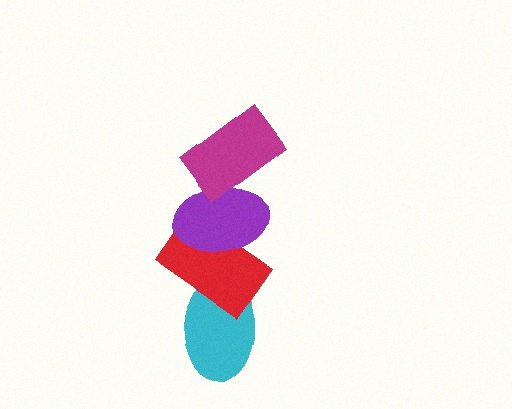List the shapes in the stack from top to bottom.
From top to bottom: the magenta rectangle, the purple ellipse, the red rectangle, the cyan ellipse.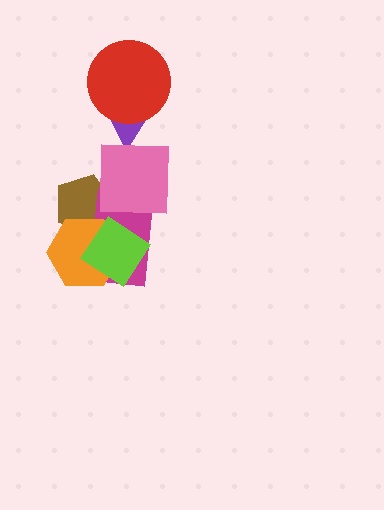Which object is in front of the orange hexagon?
The lime diamond is in front of the orange hexagon.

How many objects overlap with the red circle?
1 object overlaps with the red circle.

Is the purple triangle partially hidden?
Yes, it is partially covered by another shape.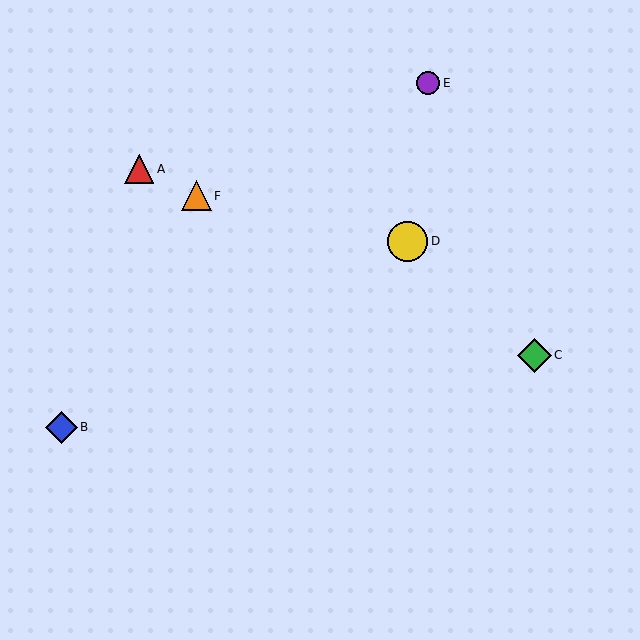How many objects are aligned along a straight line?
3 objects (A, C, F) are aligned along a straight line.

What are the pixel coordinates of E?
Object E is at (428, 83).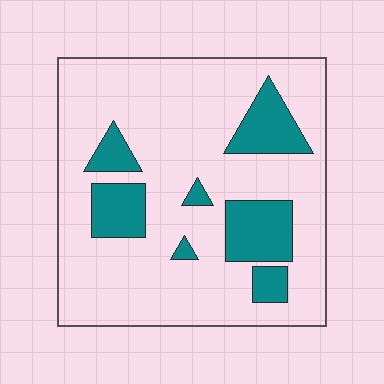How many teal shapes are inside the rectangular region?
7.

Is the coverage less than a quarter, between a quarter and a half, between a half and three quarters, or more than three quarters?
Less than a quarter.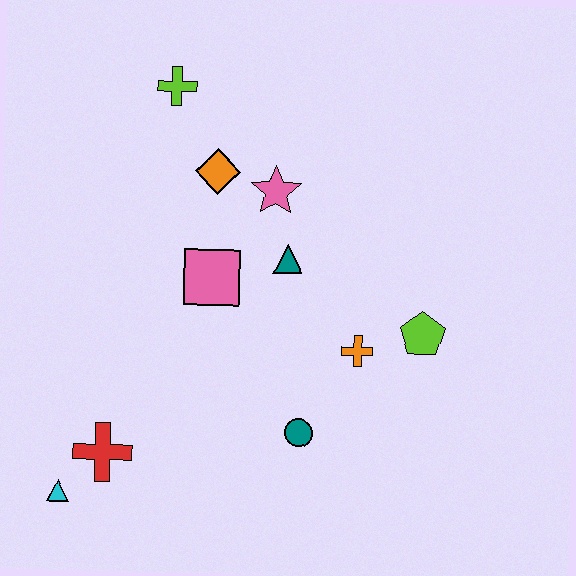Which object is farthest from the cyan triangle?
The lime cross is farthest from the cyan triangle.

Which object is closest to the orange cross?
The lime pentagon is closest to the orange cross.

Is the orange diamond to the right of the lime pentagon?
No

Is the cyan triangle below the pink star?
Yes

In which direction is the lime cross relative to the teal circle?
The lime cross is above the teal circle.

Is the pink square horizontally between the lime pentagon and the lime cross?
Yes